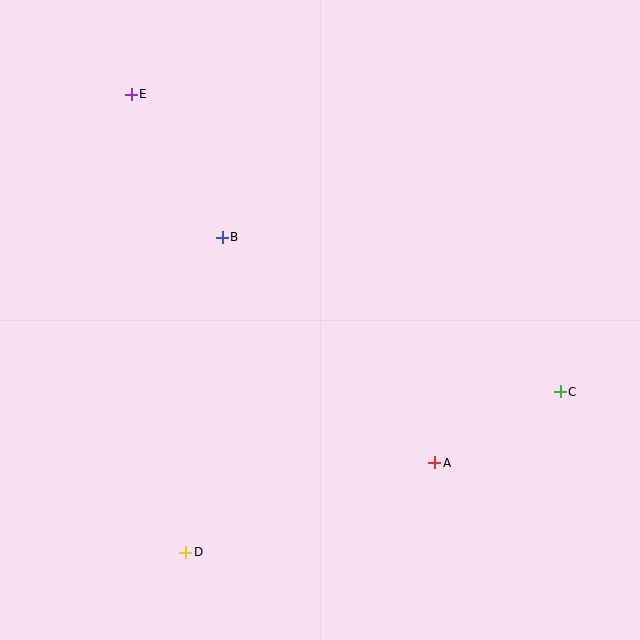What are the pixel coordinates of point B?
Point B is at (222, 237).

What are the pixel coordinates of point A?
Point A is at (435, 463).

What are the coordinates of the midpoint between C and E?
The midpoint between C and E is at (346, 243).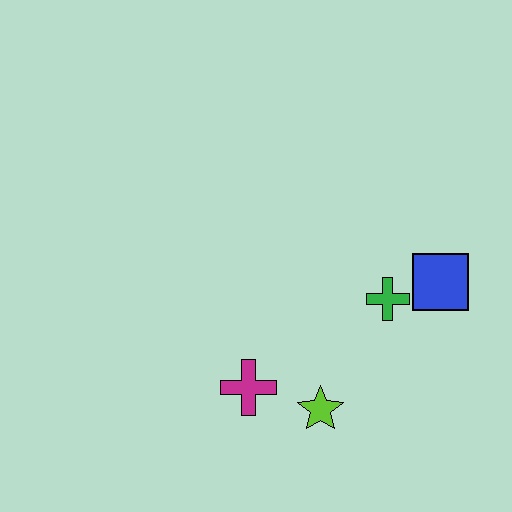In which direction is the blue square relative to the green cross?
The blue square is to the right of the green cross.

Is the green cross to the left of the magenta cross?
No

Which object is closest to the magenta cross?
The lime star is closest to the magenta cross.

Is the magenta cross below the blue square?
Yes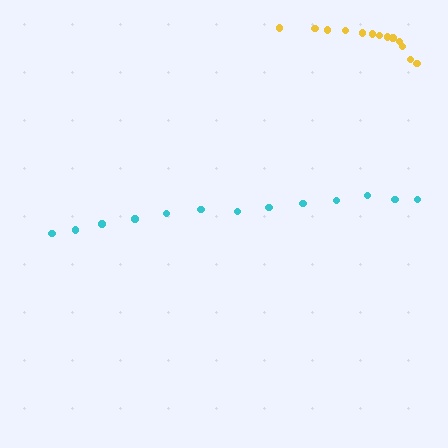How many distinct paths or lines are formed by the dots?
There are 2 distinct paths.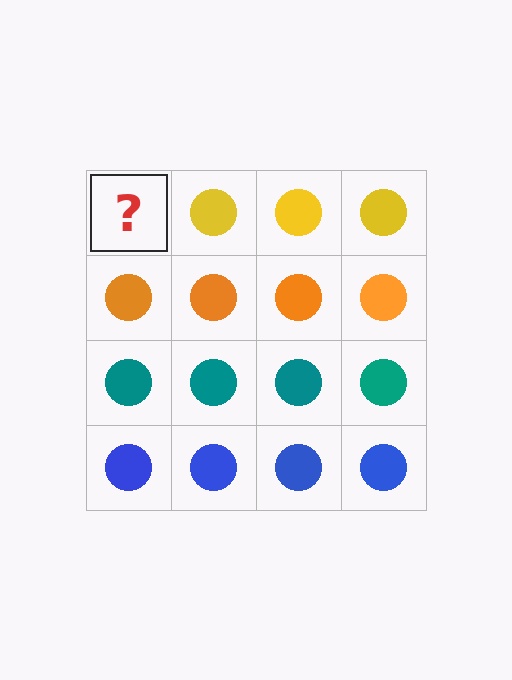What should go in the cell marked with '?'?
The missing cell should contain a yellow circle.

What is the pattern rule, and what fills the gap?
The rule is that each row has a consistent color. The gap should be filled with a yellow circle.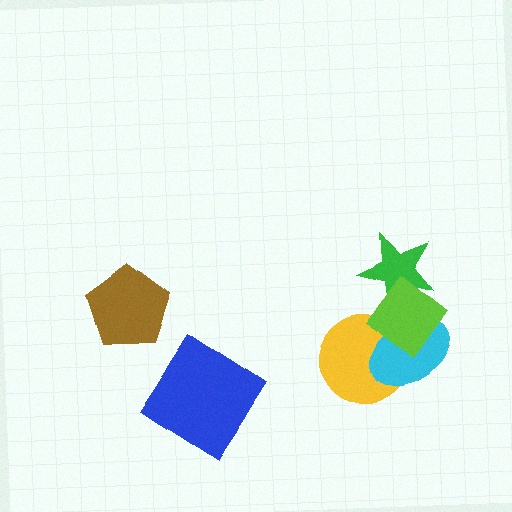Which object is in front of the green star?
The lime diamond is in front of the green star.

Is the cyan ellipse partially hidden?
Yes, it is partially covered by another shape.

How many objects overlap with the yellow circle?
2 objects overlap with the yellow circle.